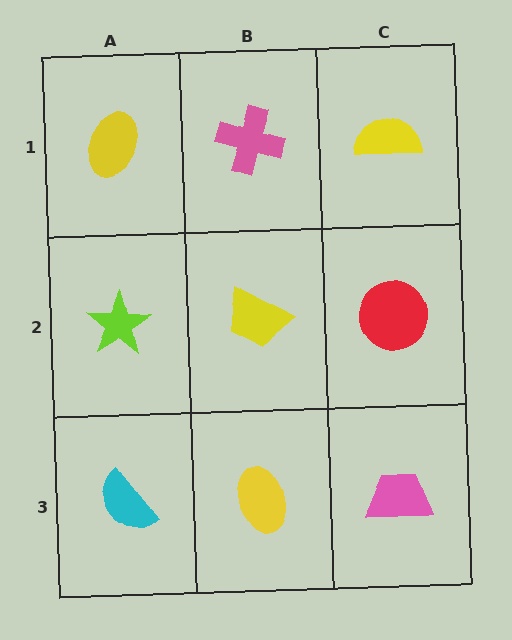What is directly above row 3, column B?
A yellow trapezoid.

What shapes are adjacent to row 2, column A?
A yellow ellipse (row 1, column A), a cyan semicircle (row 3, column A), a yellow trapezoid (row 2, column B).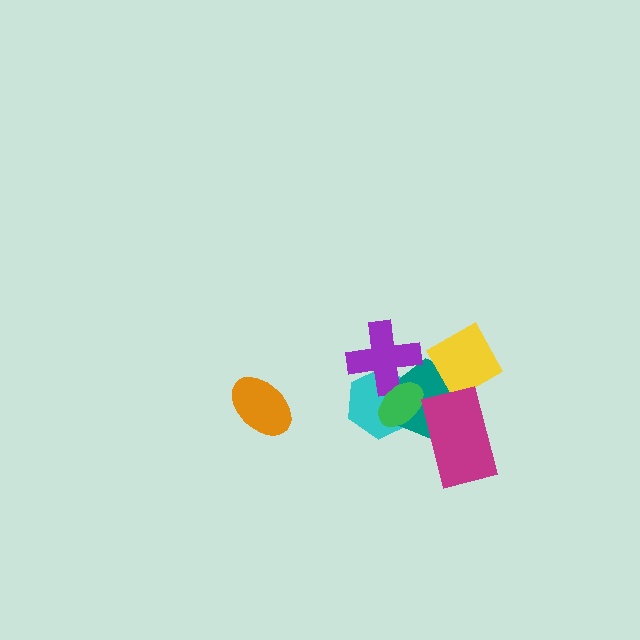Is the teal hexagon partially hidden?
Yes, it is partially covered by another shape.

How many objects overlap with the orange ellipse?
0 objects overlap with the orange ellipse.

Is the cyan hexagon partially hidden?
Yes, it is partially covered by another shape.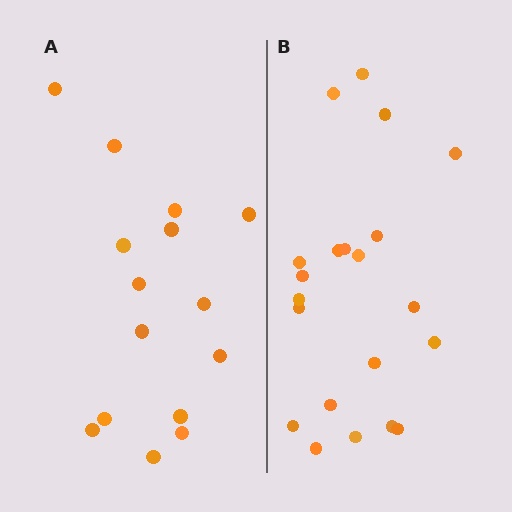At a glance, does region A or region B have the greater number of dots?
Region B (the right region) has more dots.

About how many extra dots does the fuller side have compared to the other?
Region B has about 6 more dots than region A.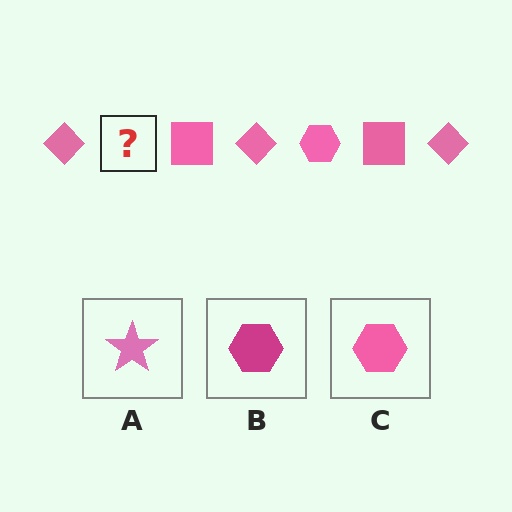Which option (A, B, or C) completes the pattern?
C.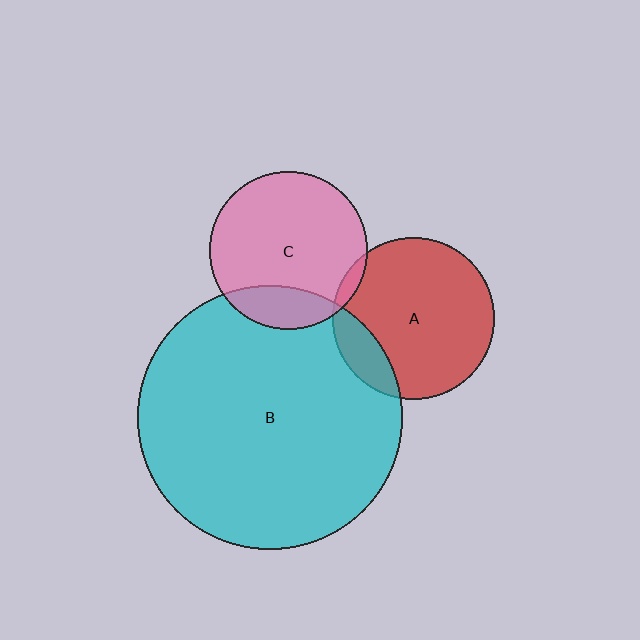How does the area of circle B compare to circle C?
Approximately 2.8 times.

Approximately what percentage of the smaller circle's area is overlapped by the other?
Approximately 15%.